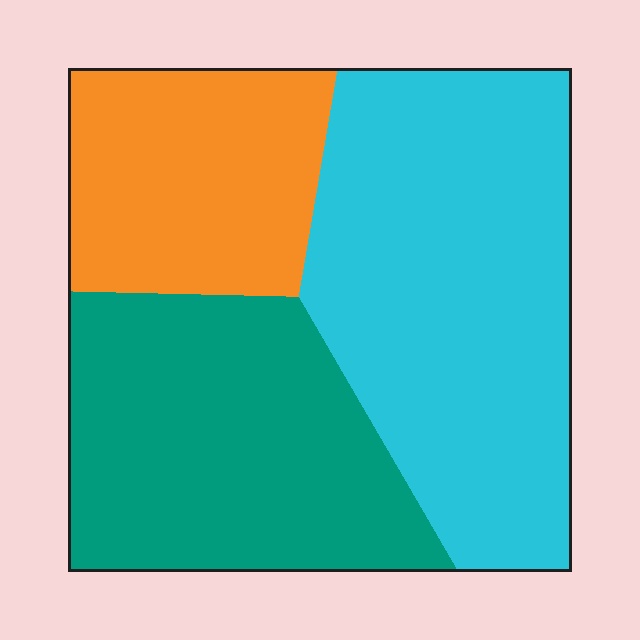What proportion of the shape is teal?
Teal covers about 35% of the shape.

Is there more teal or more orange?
Teal.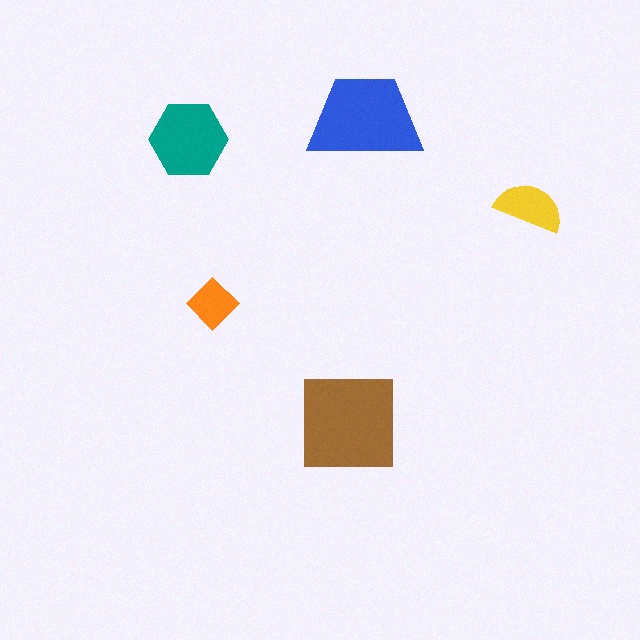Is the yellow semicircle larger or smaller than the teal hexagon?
Smaller.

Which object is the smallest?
The orange diamond.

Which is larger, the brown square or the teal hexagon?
The brown square.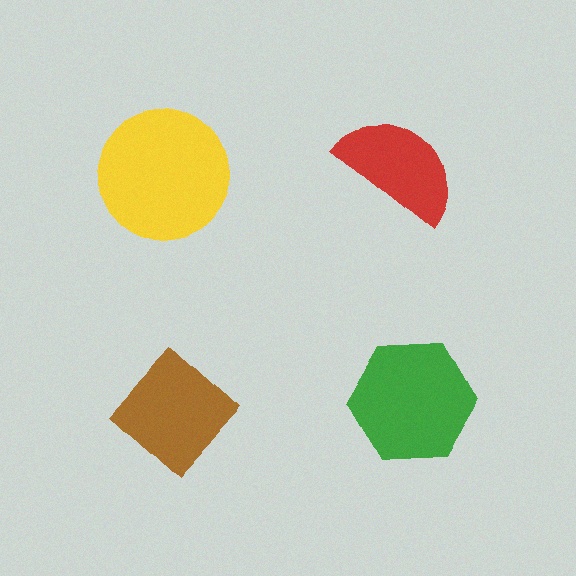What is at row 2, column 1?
A brown diamond.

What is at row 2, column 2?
A green hexagon.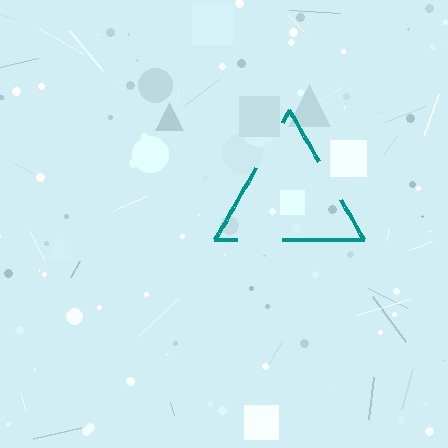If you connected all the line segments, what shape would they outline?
They would outline a triangle.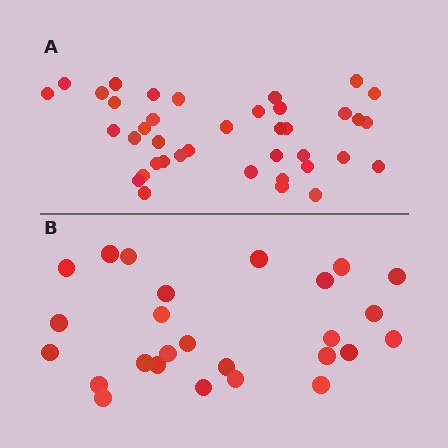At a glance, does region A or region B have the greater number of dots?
Region A (the top region) has more dots.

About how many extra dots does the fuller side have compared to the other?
Region A has approximately 15 more dots than region B.